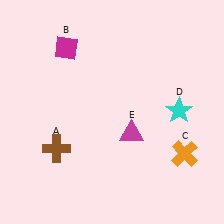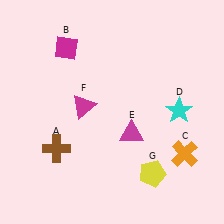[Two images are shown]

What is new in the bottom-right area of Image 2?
A yellow pentagon (G) was added in the bottom-right area of Image 2.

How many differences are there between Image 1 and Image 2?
There are 2 differences between the two images.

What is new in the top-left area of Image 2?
A magenta triangle (F) was added in the top-left area of Image 2.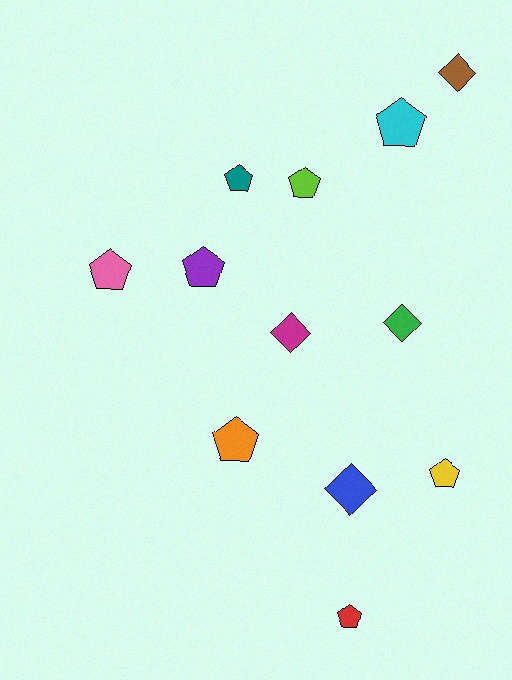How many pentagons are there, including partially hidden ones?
There are 8 pentagons.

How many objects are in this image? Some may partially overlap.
There are 12 objects.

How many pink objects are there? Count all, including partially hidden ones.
There is 1 pink object.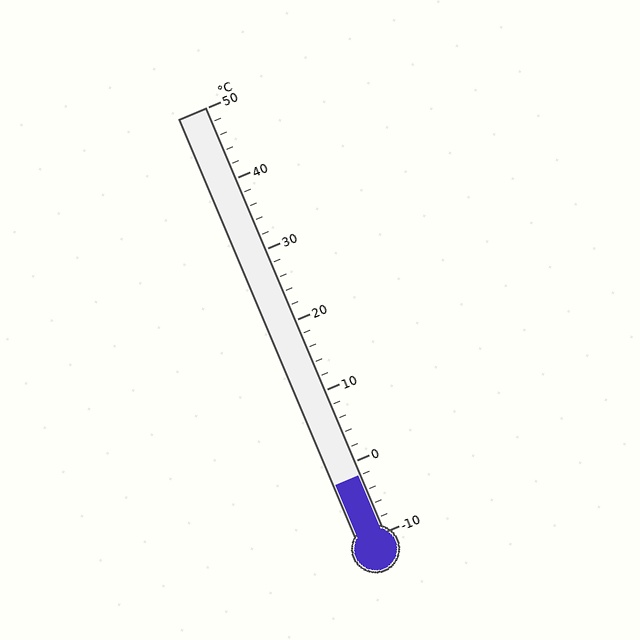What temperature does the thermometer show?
The thermometer shows approximately -2°C.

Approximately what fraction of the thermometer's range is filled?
The thermometer is filled to approximately 15% of its range.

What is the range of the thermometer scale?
The thermometer scale ranges from -10°C to 50°C.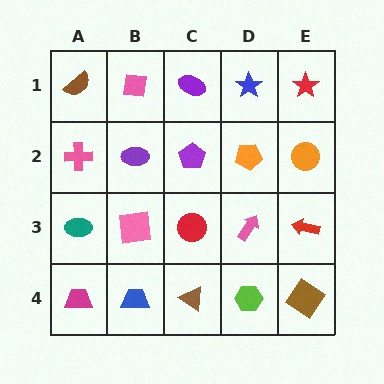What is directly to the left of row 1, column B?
A brown semicircle.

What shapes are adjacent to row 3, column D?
An orange pentagon (row 2, column D), a lime hexagon (row 4, column D), a red circle (row 3, column C), a red arrow (row 3, column E).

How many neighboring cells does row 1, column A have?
2.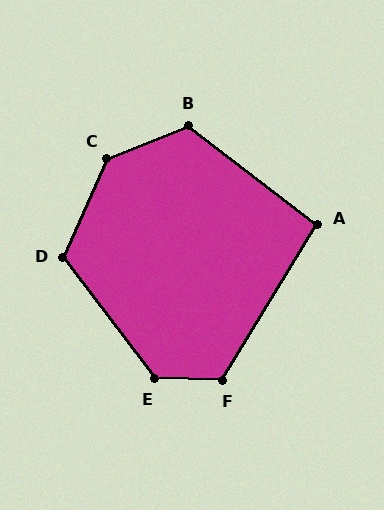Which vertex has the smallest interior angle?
A, at approximately 96 degrees.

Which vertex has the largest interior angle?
C, at approximately 135 degrees.